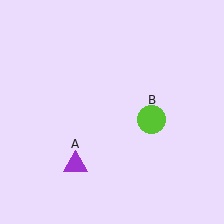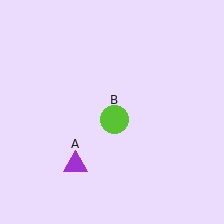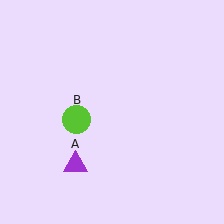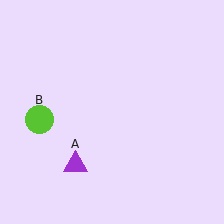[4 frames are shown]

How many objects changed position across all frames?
1 object changed position: lime circle (object B).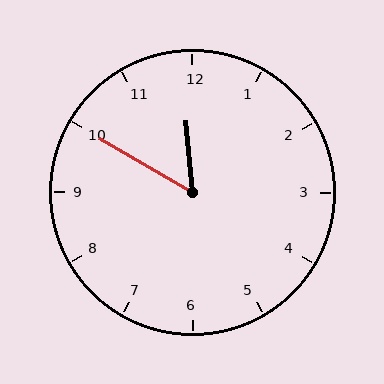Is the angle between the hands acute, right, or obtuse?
It is acute.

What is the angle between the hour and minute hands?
Approximately 55 degrees.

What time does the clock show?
11:50.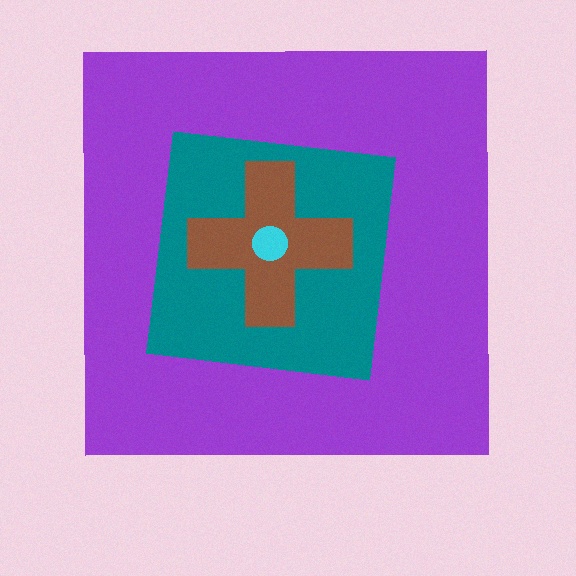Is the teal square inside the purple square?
Yes.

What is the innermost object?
The cyan circle.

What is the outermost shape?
The purple square.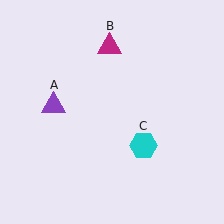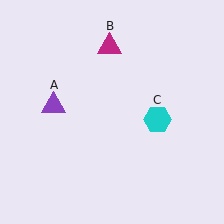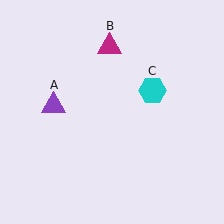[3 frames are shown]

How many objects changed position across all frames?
1 object changed position: cyan hexagon (object C).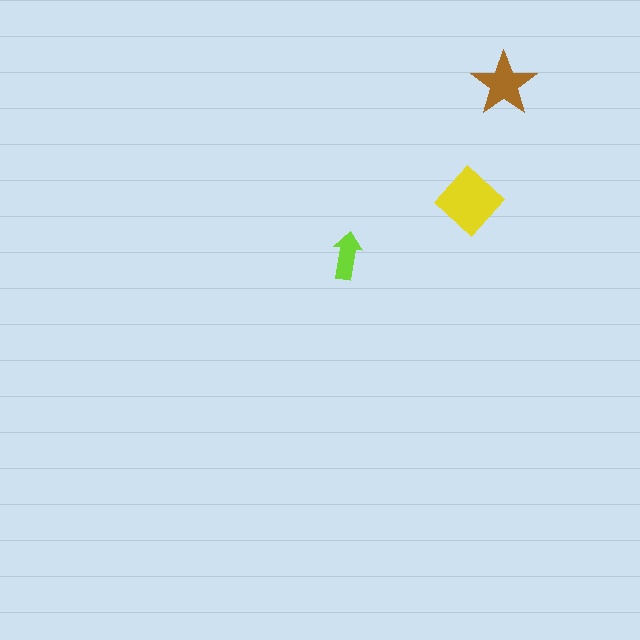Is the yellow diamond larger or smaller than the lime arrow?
Larger.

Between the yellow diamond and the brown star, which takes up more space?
The yellow diamond.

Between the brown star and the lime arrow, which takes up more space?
The brown star.